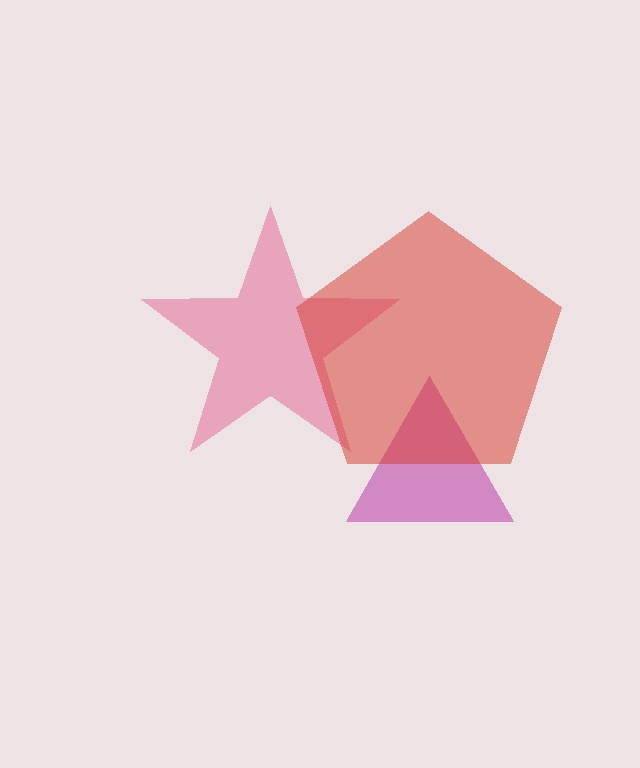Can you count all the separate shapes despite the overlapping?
Yes, there are 3 separate shapes.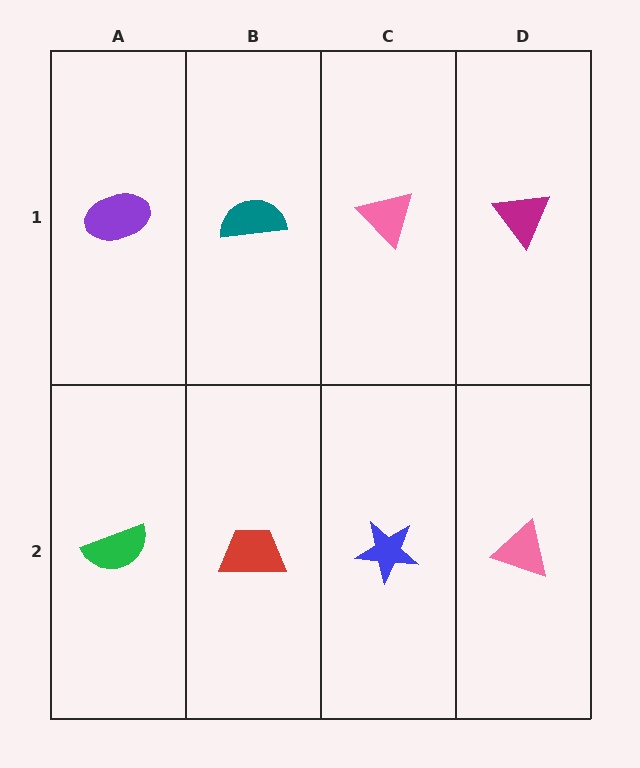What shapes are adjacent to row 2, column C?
A pink triangle (row 1, column C), a red trapezoid (row 2, column B), a pink triangle (row 2, column D).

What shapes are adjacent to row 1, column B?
A red trapezoid (row 2, column B), a purple ellipse (row 1, column A), a pink triangle (row 1, column C).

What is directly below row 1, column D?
A pink triangle.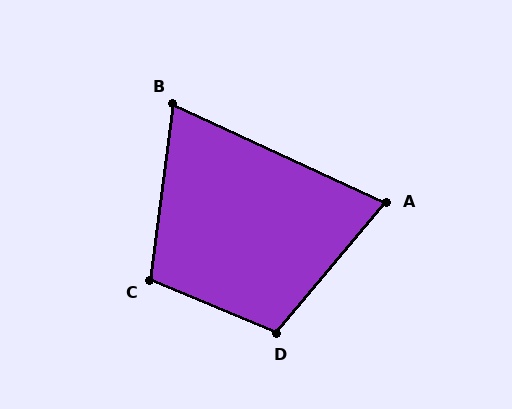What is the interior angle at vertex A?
Approximately 75 degrees (acute).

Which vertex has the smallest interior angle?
B, at approximately 73 degrees.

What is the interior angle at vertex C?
Approximately 105 degrees (obtuse).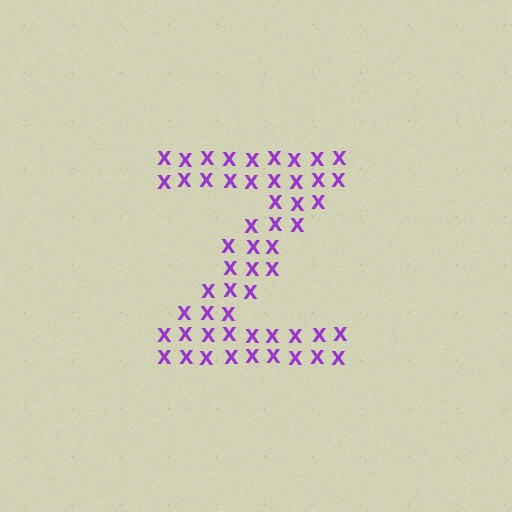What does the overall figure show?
The overall figure shows the letter Z.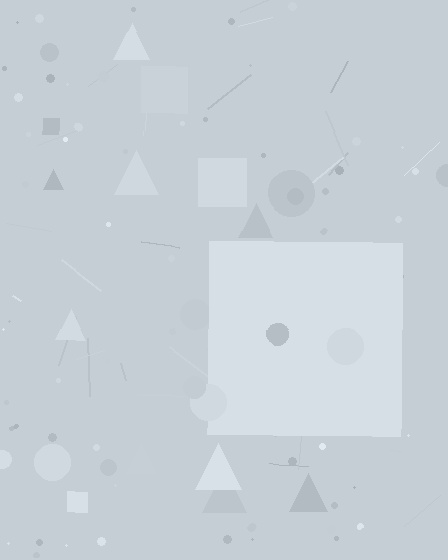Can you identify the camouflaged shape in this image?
The camouflaged shape is a square.